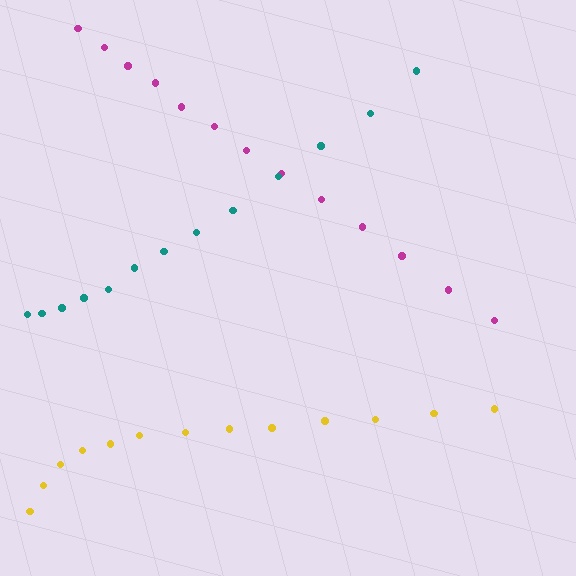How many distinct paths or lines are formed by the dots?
There are 3 distinct paths.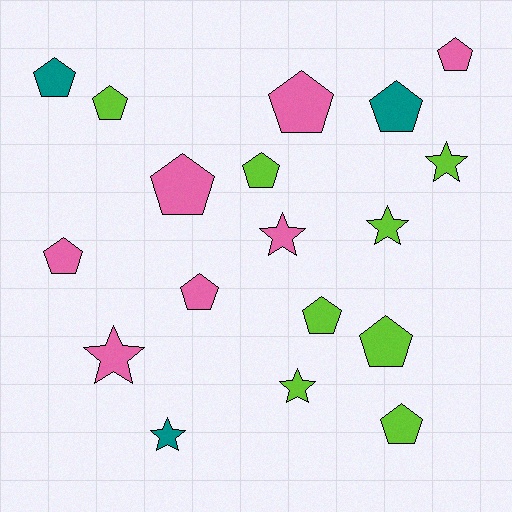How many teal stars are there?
There is 1 teal star.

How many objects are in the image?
There are 18 objects.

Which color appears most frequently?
Lime, with 8 objects.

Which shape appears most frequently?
Pentagon, with 12 objects.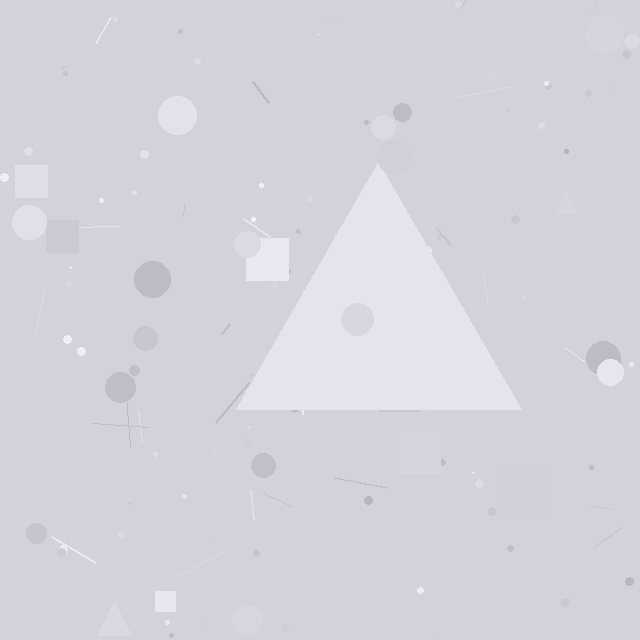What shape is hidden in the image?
A triangle is hidden in the image.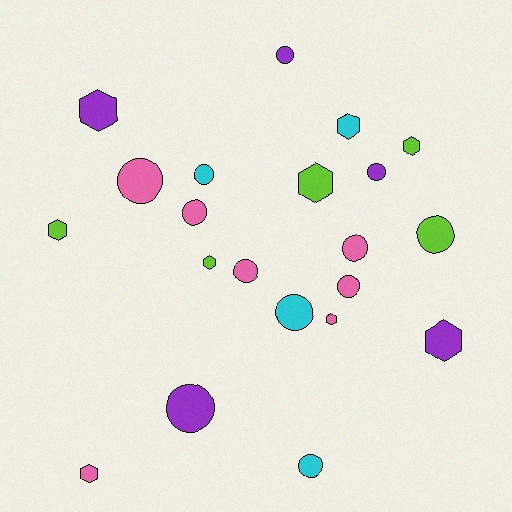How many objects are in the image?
There are 21 objects.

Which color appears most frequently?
Pink, with 7 objects.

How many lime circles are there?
There is 1 lime circle.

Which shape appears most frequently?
Circle, with 12 objects.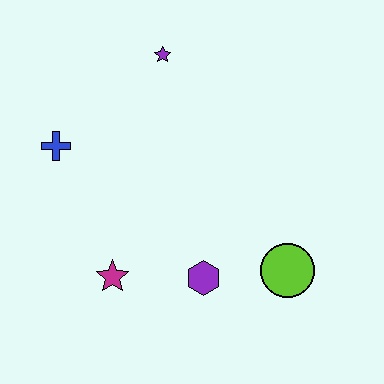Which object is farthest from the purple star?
The lime circle is farthest from the purple star.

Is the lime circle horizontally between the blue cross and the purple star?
No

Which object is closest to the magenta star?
The purple hexagon is closest to the magenta star.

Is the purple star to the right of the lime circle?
No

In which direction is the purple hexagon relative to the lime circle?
The purple hexagon is to the left of the lime circle.